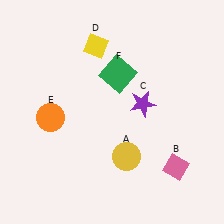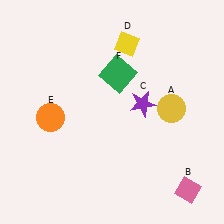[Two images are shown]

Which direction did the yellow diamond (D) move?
The yellow diamond (D) moved right.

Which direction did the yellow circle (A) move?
The yellow circle (A) moved up.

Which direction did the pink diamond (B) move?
The pink diamond (B) moved down.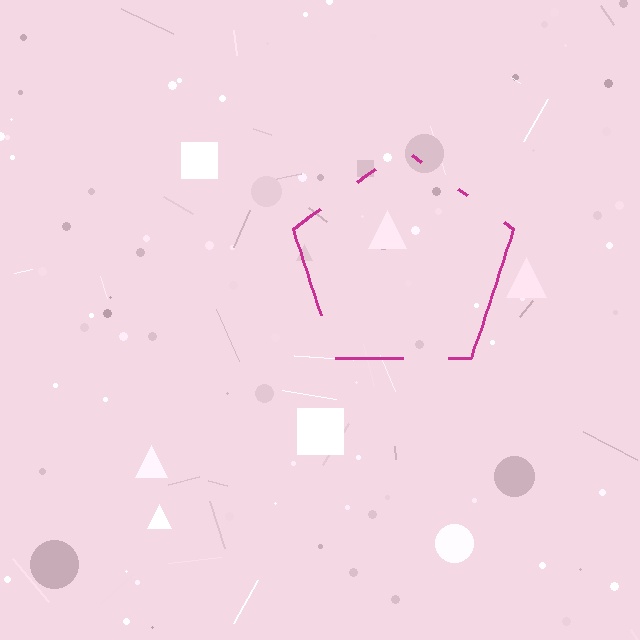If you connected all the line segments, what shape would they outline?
They would outline a pentagon.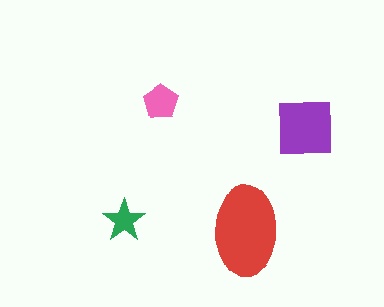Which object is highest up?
The pink pentagon is topmost.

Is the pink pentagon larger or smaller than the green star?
Larger.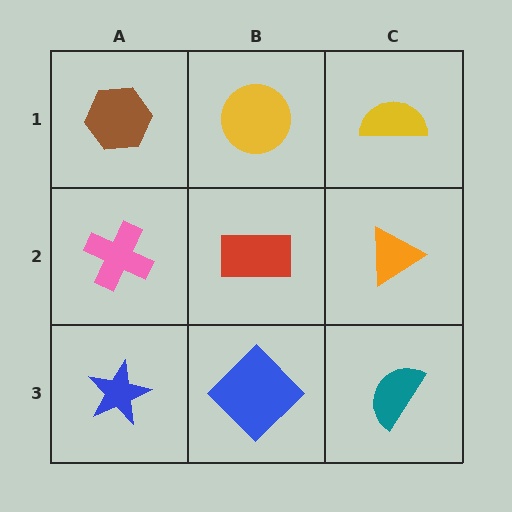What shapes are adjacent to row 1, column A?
A pink cross (row 2, column A), a yellow circle (row 1, column B).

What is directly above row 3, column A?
A pink cross.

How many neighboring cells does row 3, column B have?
3.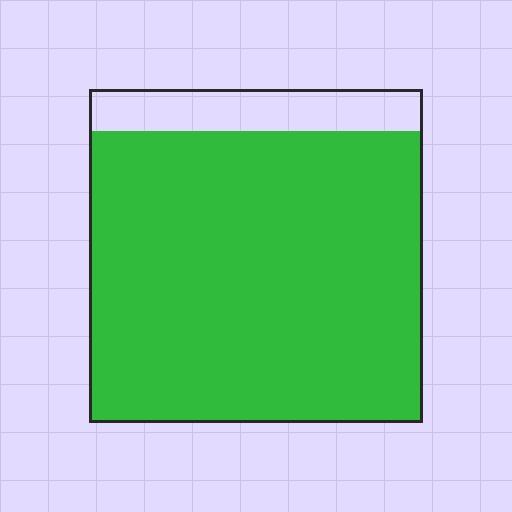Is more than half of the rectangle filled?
Yes.